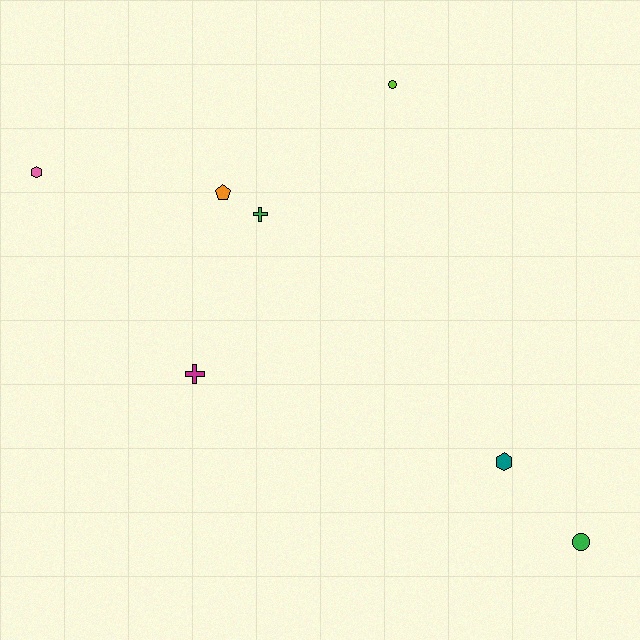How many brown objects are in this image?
There are no brown objects.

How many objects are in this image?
There are 7 objects.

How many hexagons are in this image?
There are 2 hexagons.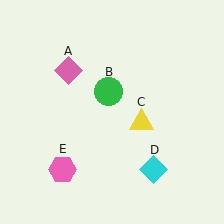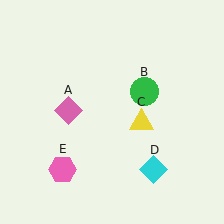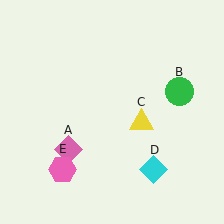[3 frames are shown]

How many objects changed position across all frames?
2 objects changed position: pink diamond (object A), green circle (object B).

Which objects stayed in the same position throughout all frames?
Yellow triangle (object C) and cyan diamond (object D) and pink hexagon (object E) remained stationary.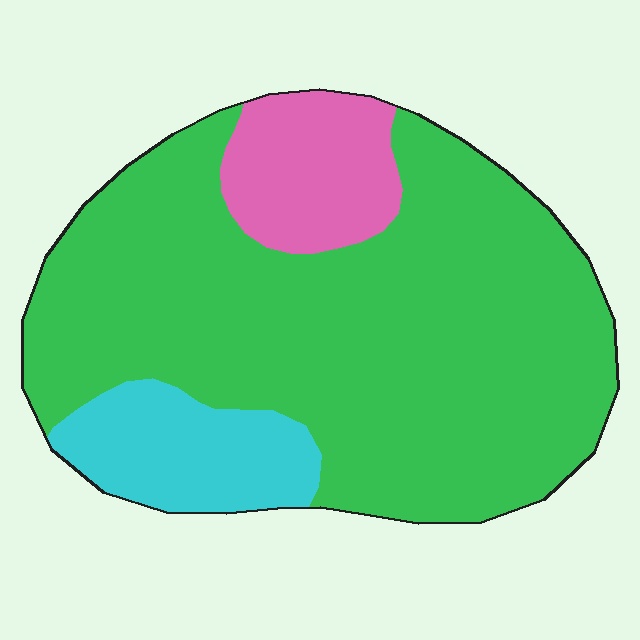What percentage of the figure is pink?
Pink covers 12% of the figure.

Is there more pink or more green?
Green.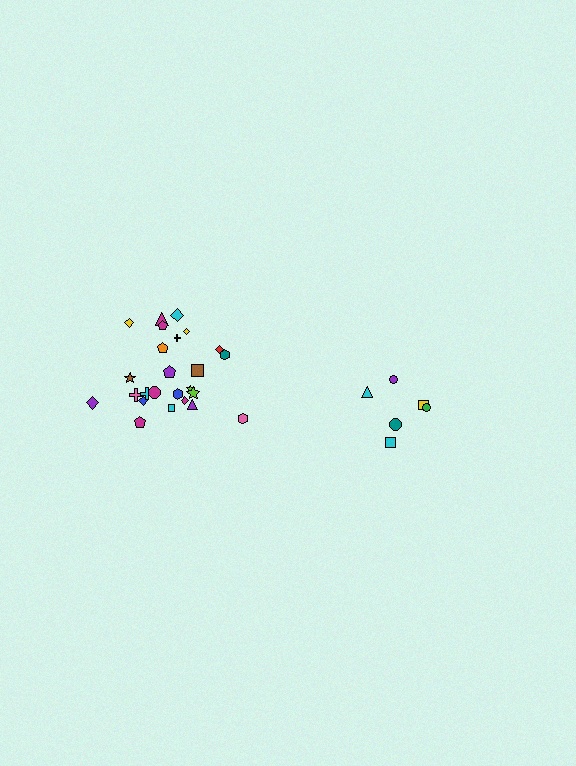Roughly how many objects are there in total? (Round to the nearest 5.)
Roughly 30 objects in total.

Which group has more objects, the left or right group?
The left group.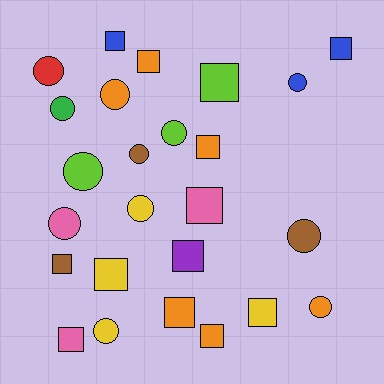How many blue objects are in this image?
There are 3 blue objects.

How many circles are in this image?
There are 12 circles.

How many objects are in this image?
There are 25 objects.